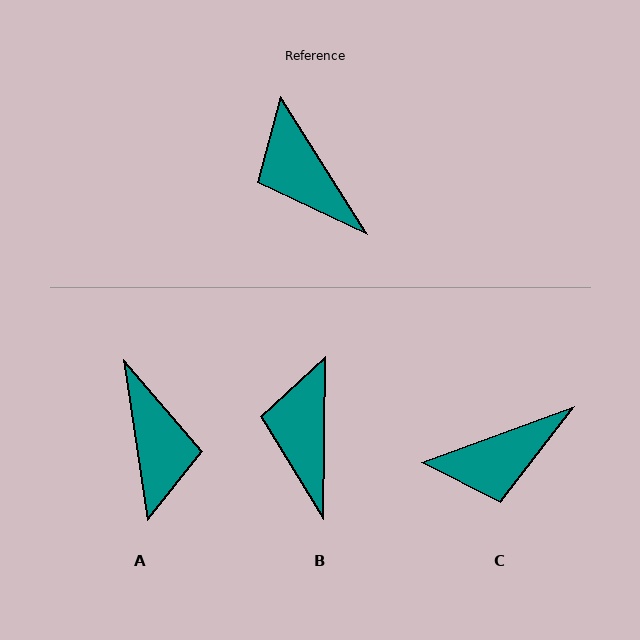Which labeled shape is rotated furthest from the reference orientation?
A, about 156 degrees away.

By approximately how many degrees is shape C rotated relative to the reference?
Approximately 78 degrees counter-clockwise.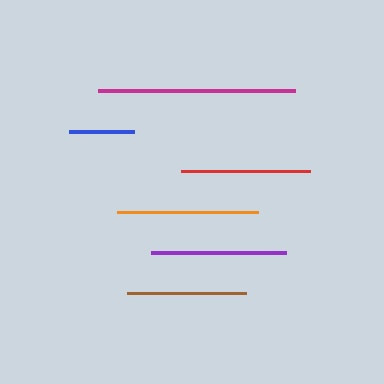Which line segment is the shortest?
The blue line is the shortest at approximately 65 pixels.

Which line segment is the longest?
The magenta line is the longest at approximately 197 pixels.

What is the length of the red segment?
The red segment is approximately 129 pixels long.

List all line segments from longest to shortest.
From longest to shortest: magenta, orange, purple, red, brown, blue.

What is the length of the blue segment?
The blue segment is approximately 65 pixels long.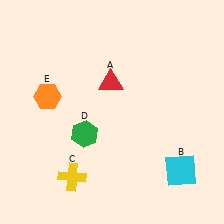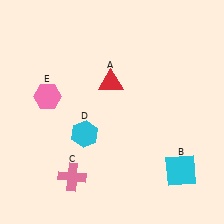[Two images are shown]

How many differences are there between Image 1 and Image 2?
There are 3 differences between the two images.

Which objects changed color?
C changed from yellow to pink. D changed from green to cyan. E changed from orange to pink.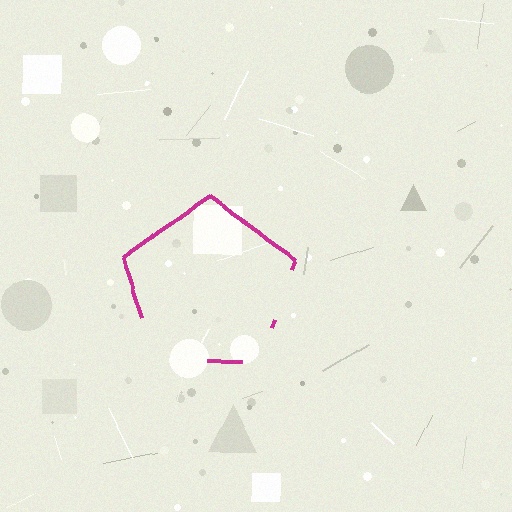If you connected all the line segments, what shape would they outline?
They would outline a pentagon.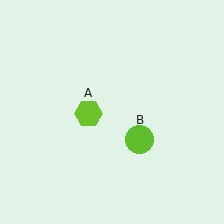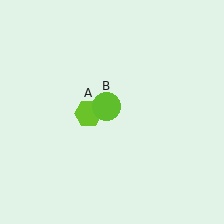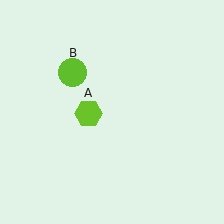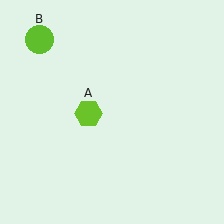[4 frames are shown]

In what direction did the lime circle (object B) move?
The lime circle (object B) moved up and to the left.